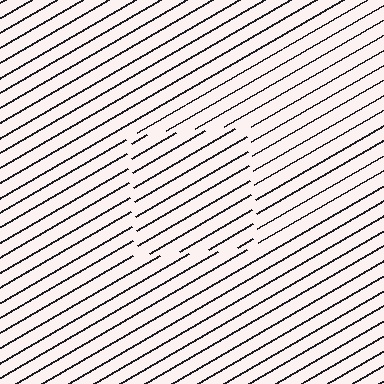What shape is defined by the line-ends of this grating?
An illusory square. The interior of the shape contains the same grating, shifted by half a period — the contour is defined by the phase discontinuity where line-ends from the inner and outer gratings abut.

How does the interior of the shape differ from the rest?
The interior of the shape contains the same grating, shifted by half a period — the contour is defined by the phase discontinuity where line-ends from the inner and outer gratings abut.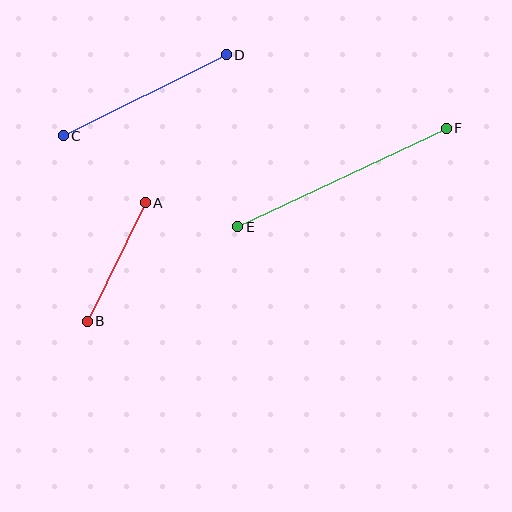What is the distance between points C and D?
The distance is approximately 182 pixels.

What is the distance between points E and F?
The distance is approximately 231 pixels.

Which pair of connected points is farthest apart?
Points E and F are farthest apart.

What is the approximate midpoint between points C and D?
The midpoint is at approximately (145, 95) pixels.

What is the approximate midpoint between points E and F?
The midpoint is at approximately (342, 178) pixels.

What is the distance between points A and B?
The distance is approximately 132 pixels.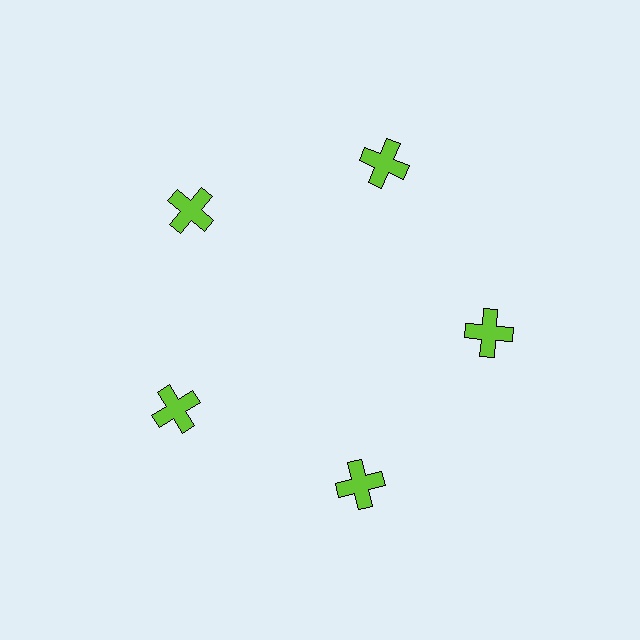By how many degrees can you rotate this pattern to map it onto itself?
The pattern maps onto itself every 72 degrees of rotation.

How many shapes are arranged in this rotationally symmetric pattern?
There are 5 shapes, arranged in 5 groups of 1.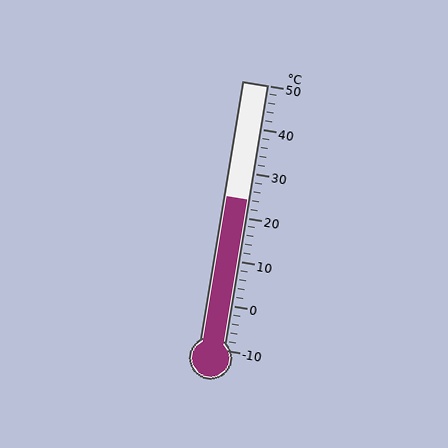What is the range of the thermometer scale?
The thermometer scale ranges from -10°C to 50°C.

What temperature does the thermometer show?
The thermometer shows approximately 24°C.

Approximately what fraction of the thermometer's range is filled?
The thermometer is filled to approximately 55% of its range.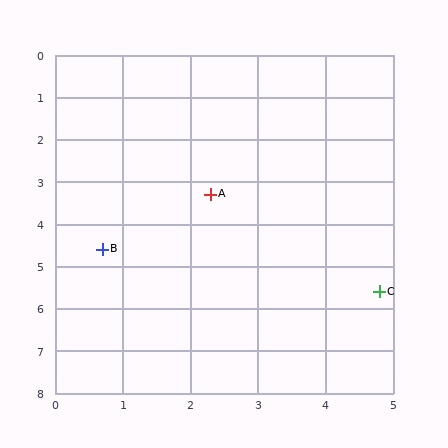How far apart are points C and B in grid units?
Points C and B are about 4.2 grid units apart.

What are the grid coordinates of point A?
Point A is at approximately (2.3, 3.3).